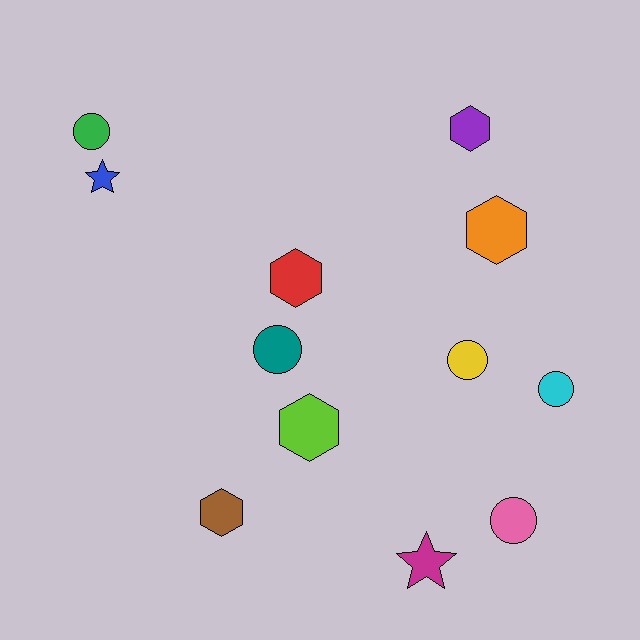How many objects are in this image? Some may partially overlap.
There are 12 objects.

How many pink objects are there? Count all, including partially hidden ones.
There is 1 pink object.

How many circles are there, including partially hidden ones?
There are 5 circles.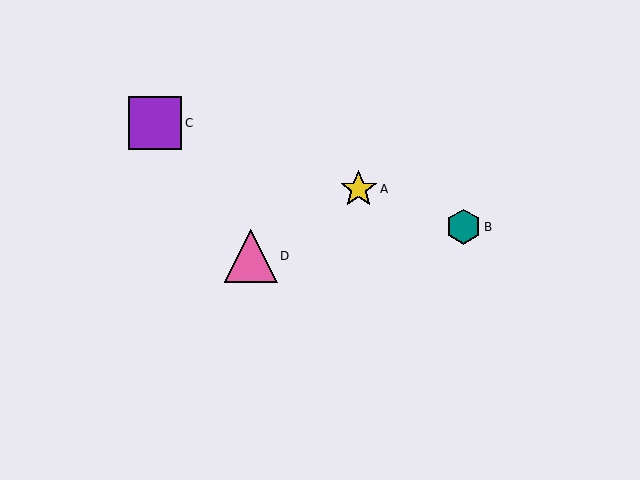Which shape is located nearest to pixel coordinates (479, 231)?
The teal hexagon (labeled B) at (464, 227) is nearest to that location.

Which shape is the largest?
The purple square (labeled C) is the largest.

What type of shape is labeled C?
Shape C is a purple square.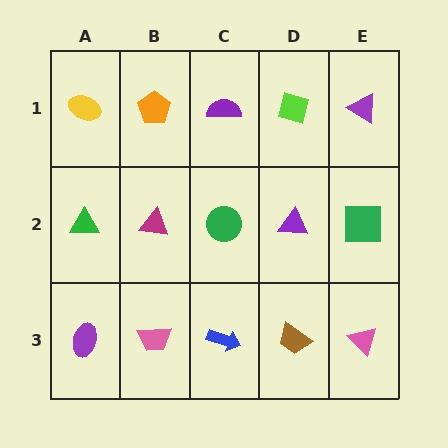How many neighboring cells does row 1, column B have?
3.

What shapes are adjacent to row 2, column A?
A yellow ellipse (row 1, column A), a purple ellipse (row 3, column A), a magenta triangle (row 2, column B).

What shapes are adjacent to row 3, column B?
A magenta triangle (row 2, column B), a purple ellipse (row 3, column A), a blue arrow (row 3, column C).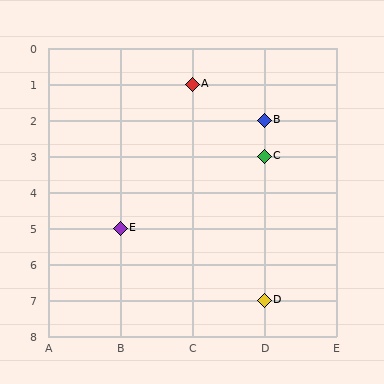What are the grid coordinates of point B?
Point B is at grid coordinates (D, 2).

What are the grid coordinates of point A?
Point A is at grid coordinates (C, 1).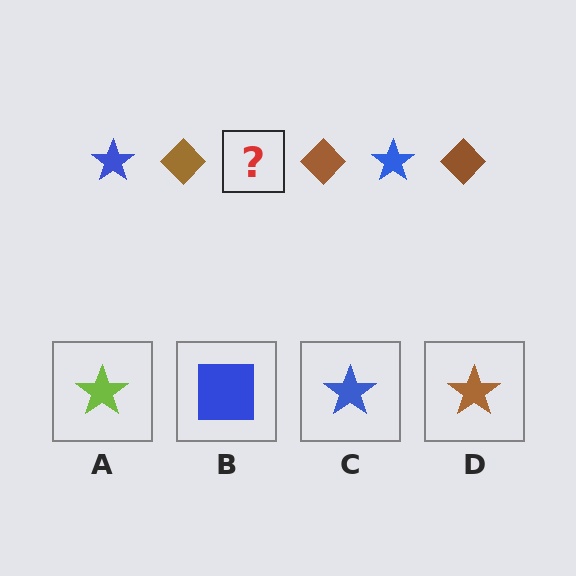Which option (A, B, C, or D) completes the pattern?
C.